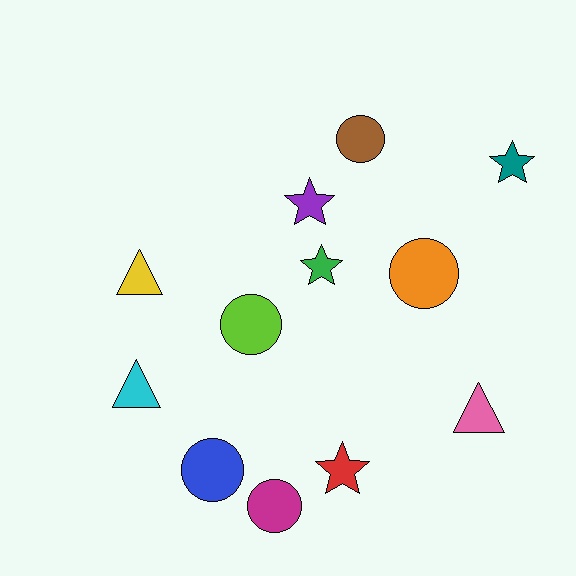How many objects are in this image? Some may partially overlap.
There are 12 objects.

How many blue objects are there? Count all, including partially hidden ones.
There is 1 blue object.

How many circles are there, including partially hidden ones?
There are 5 circles.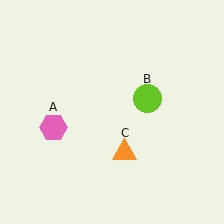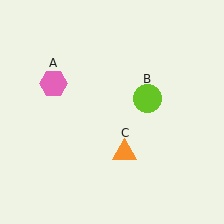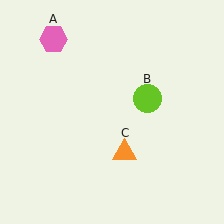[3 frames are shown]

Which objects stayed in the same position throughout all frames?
Lime circle (object B) and orange triangle (object C) remained stationary.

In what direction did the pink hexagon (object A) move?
The pink hexagon (object A) moved up.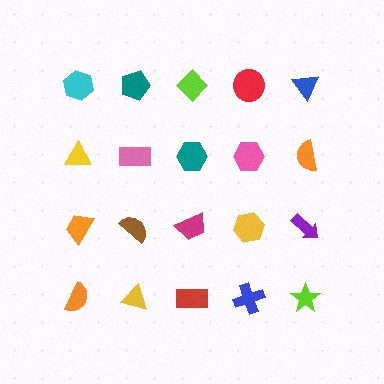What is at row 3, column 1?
An orange trapezoid.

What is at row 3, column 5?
A purple arrow.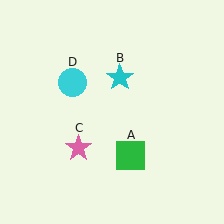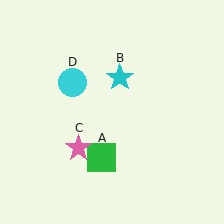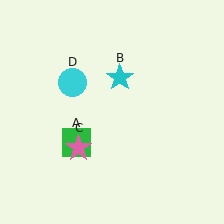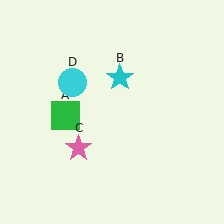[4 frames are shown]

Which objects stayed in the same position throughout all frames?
Cyan star (object B) and pink star (object C) and cyan circle (object D) remained stationary.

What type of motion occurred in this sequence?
The green square (object A) rotated clockwise around the center of the scene.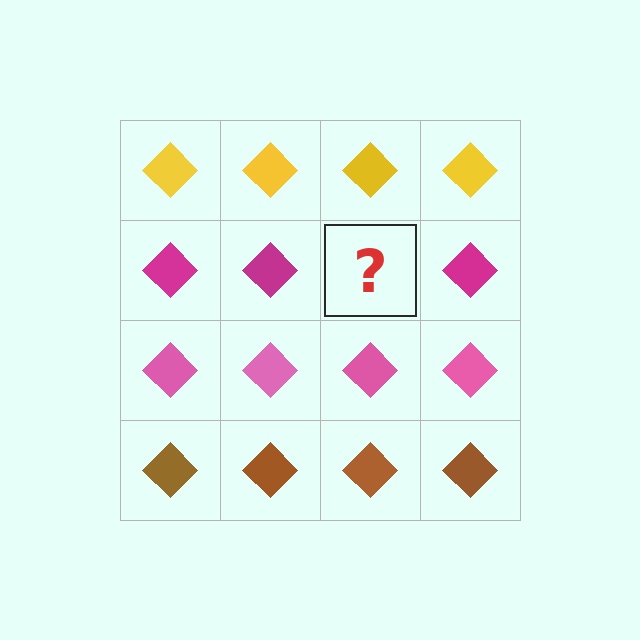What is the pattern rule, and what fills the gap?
The rule is that each row has a consistent color. The gap should be filled with a magenta diamond.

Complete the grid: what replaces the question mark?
The question mark should be replaced with a magenta diamond.